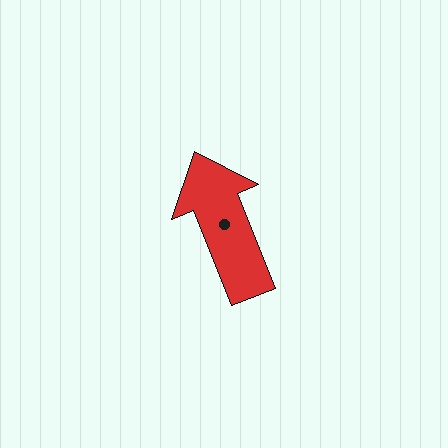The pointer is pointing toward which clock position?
Roughly 11 o'clock.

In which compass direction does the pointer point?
North.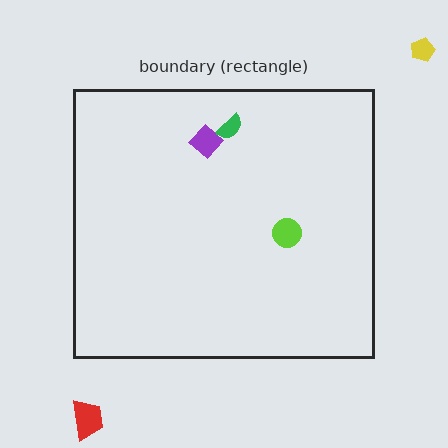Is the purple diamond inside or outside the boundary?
Inside.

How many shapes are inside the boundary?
3 inside, 2 outside.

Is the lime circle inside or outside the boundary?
Inside.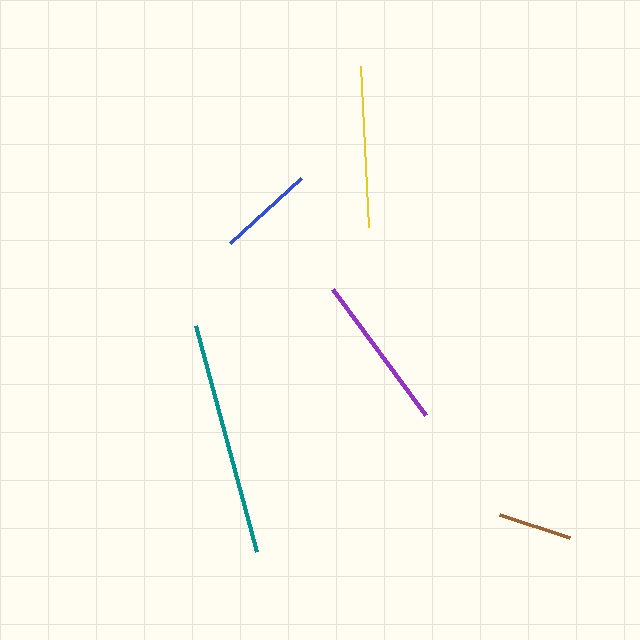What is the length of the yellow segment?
The yellow segment is approximately 160 pixels long.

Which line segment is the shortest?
The brown line is the shortest at approximately 73 pixels.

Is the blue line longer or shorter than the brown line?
The blue line is longer than the brown line.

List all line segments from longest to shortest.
From longest to shortest: teal, yellow, purple, blue, brown.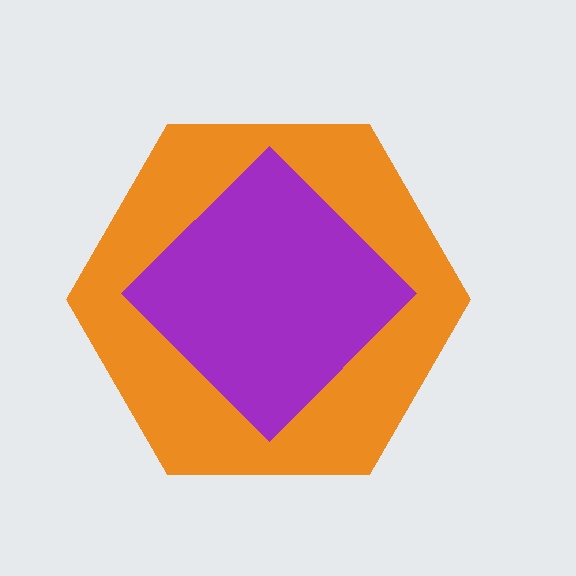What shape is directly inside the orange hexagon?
The purple diamond.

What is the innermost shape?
The purple diamond.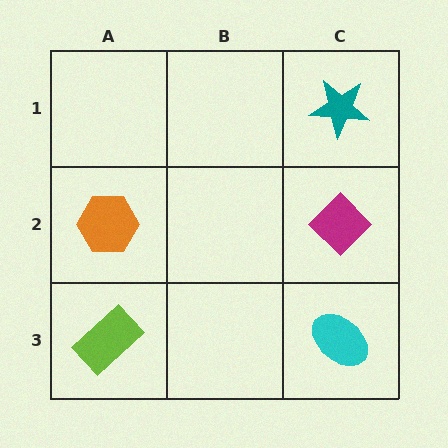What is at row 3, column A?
A lime rectangle.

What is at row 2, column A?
An orange hexagon.